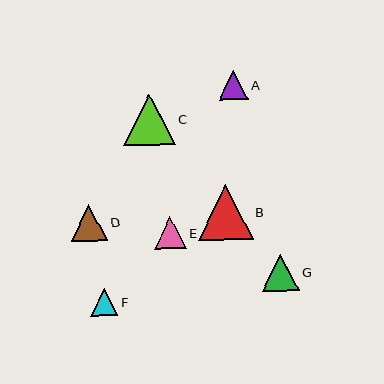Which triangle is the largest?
Triangle B is the largest with a size of approximately 55 pixels.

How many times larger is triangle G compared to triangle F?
Triangle G is approximately 1.4 times the size of triangle F.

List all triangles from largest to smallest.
From largest to smallest: B, C, G, D, E, A, F.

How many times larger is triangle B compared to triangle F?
Triangle B is approximately 2.0 times the size of triangle F.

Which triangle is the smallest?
Triangle F is the smallest with a size of approximately 27 pixels.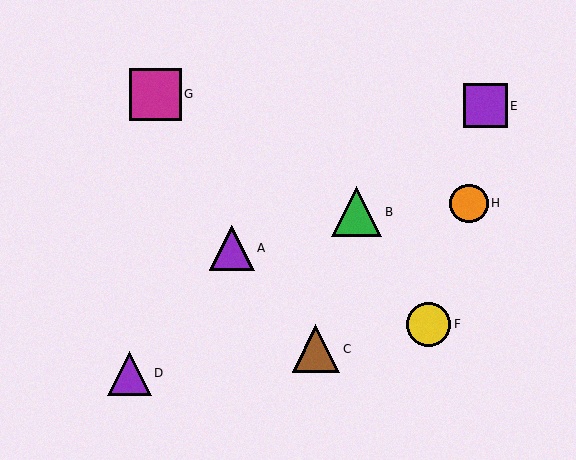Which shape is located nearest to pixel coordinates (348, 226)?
The green triangle (labeled B) at (357, 212) is nearest to that location.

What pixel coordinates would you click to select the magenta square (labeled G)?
Click at (155, 94) to select the magenta square G.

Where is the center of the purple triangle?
The center of the purple triangle is at (232, 248).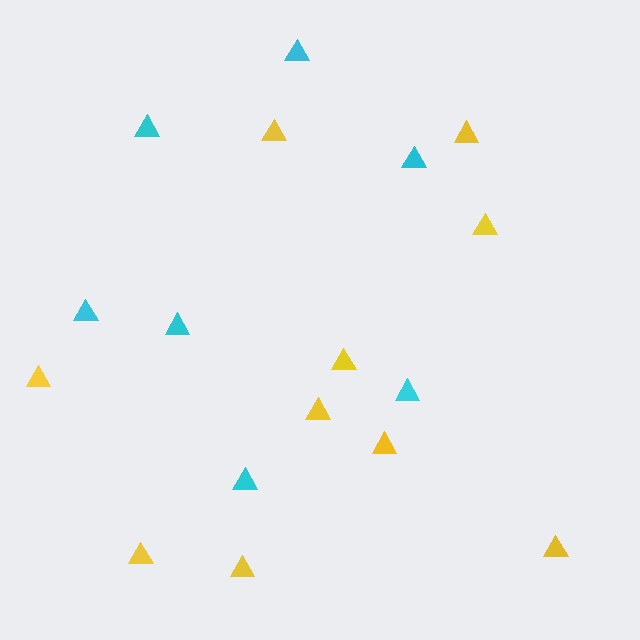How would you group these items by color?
There are 2 groups: one group of yellow triangles (10) and one group of cyan triangles (7).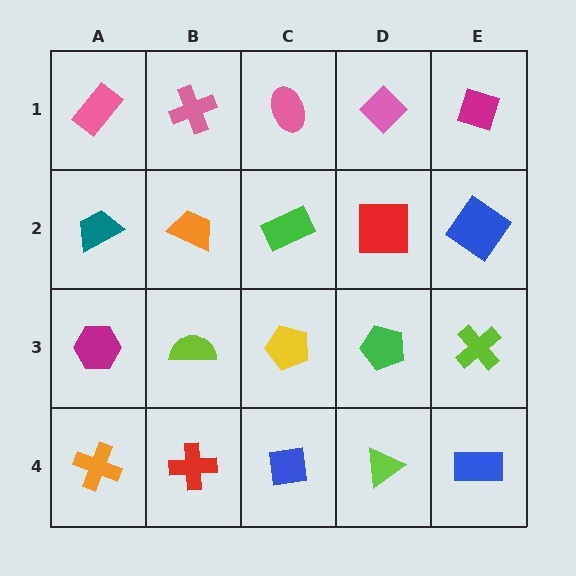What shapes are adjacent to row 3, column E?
A blue diamond (row 2, column E), a blue rectangle (row 4, column E), a green pentagon (row 3, column D).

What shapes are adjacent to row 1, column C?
A green rectangle (row 2, column C), a pink cross (row 1, column B), a pink diamond (row 1, column D).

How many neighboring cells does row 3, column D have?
4.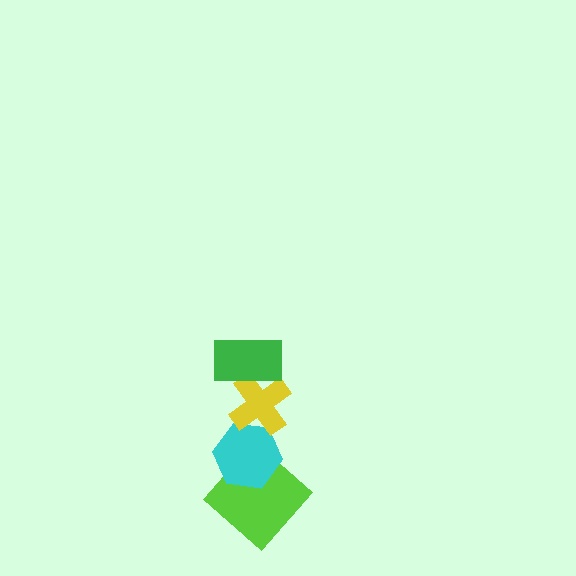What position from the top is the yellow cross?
The yellow cross is 2nd from the top.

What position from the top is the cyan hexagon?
The cyan hexagon is 3rd from the top.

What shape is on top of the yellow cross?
The green rectangle is on top of the yellow cross.